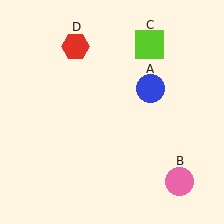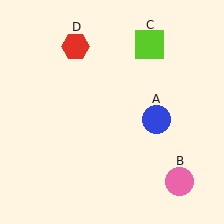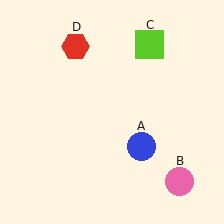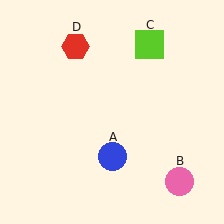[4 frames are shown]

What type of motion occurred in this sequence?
The blue circle (object A) rotated clockwise around the center of the scene.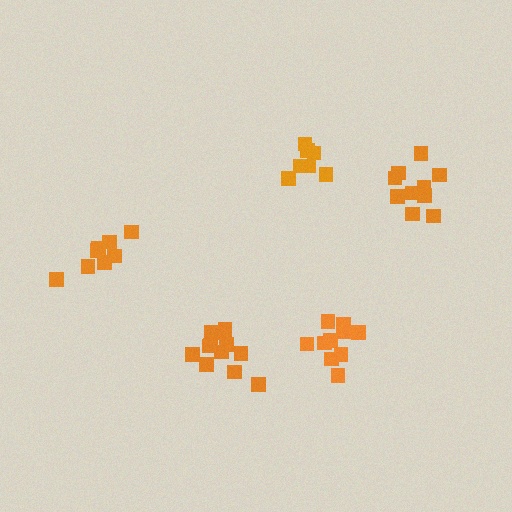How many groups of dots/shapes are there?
There are 5 groups.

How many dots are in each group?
Group 1: 8 dots, Group 2: 7 dots, Group 3: 10 dots, Group 4: 10 dots, Group 5: 11 dots (46 total).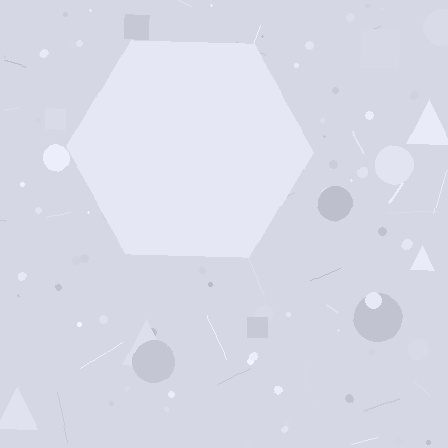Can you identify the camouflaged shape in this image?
The camouflaged shape is a hexagon.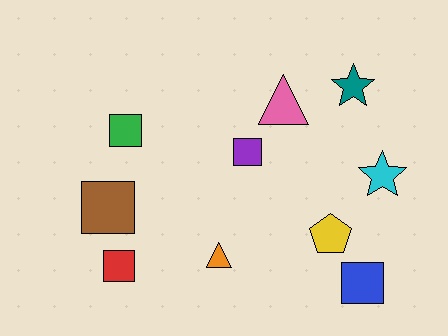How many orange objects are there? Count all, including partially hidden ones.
There is 1 orange object.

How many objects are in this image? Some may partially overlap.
There are 10 objects.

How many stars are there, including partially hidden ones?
There are 2 stars.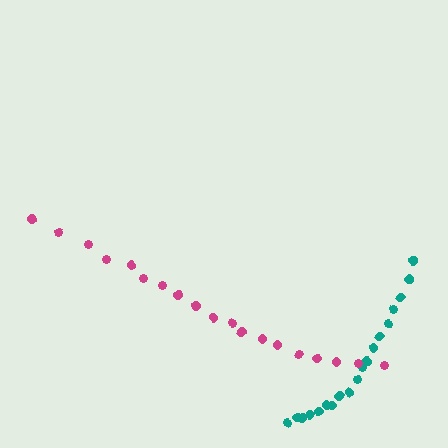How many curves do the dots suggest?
There are 2 distinct paths.